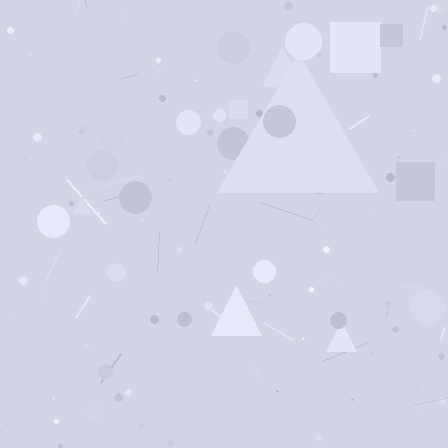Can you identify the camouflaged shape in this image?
The camouflaged shape is a triangle.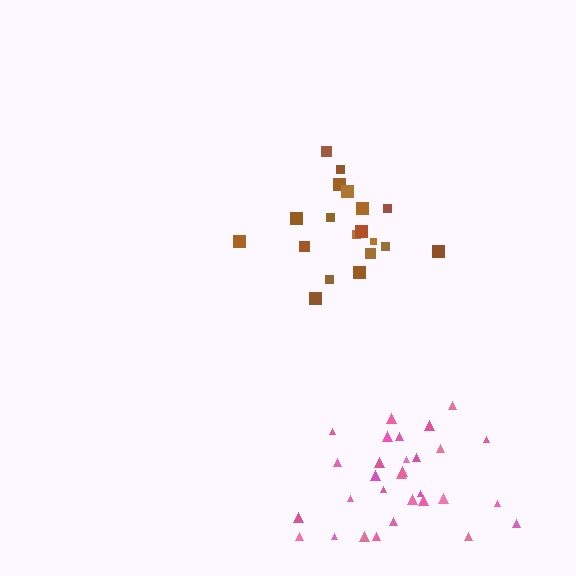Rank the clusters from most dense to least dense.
brown, pink.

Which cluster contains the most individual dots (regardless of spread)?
Pink (30).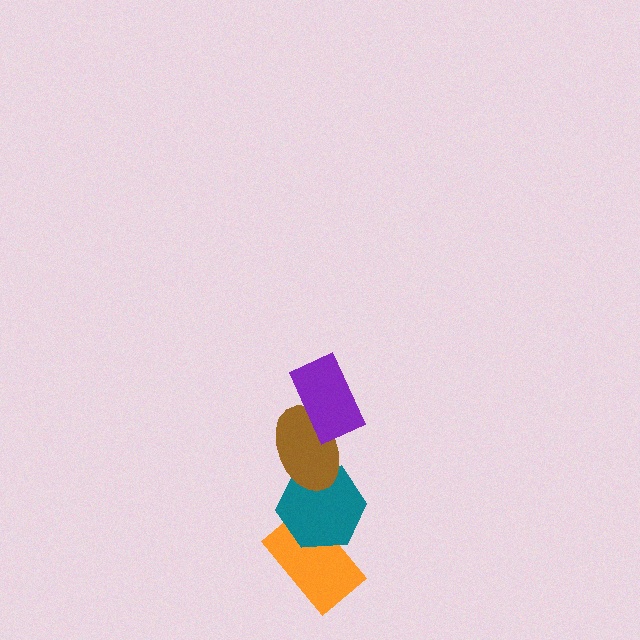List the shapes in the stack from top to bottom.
From top to bottom: the purple rectangle, the brown ellipse, the teal hexagon, the orange rectangle.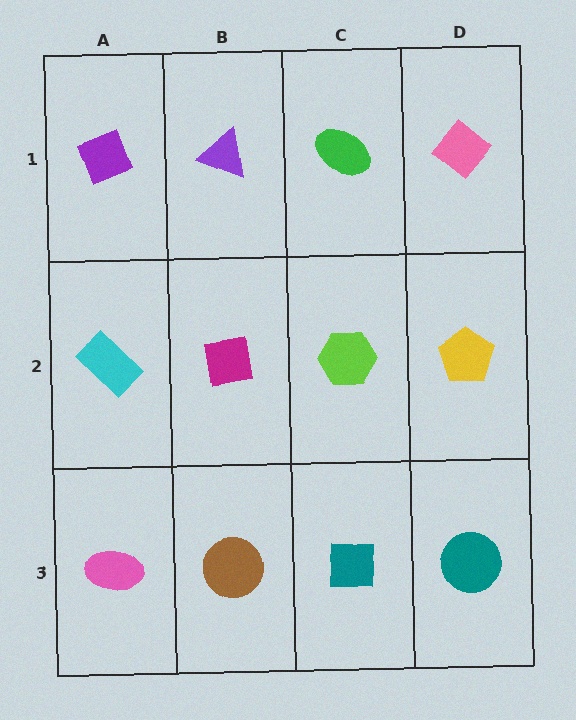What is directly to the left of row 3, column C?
A brown circle.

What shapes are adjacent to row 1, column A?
A cyan rectangle (row 2, column A), a purple triangle (row 1, column B).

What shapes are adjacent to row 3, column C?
A lime hexagon (row 2, column C), a brown circle (row 3, column B), a teal circle (row 3, column D).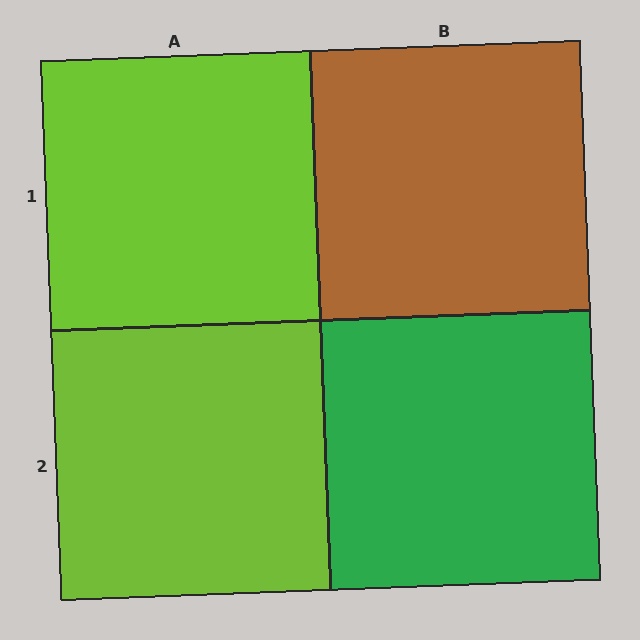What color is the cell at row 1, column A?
Lime.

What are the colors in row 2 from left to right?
Lime, green.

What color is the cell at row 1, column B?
Brown.